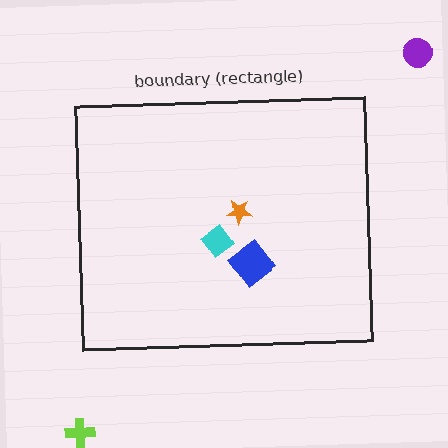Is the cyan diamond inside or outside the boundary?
Inside.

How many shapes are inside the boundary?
3 inside, 2 outside.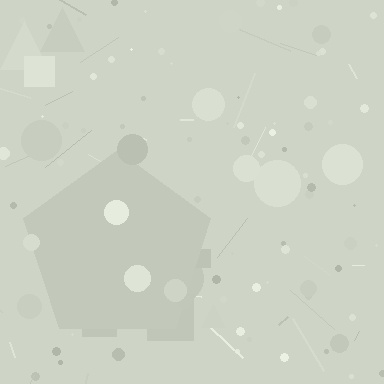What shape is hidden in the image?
A pentagon is hidden in the image.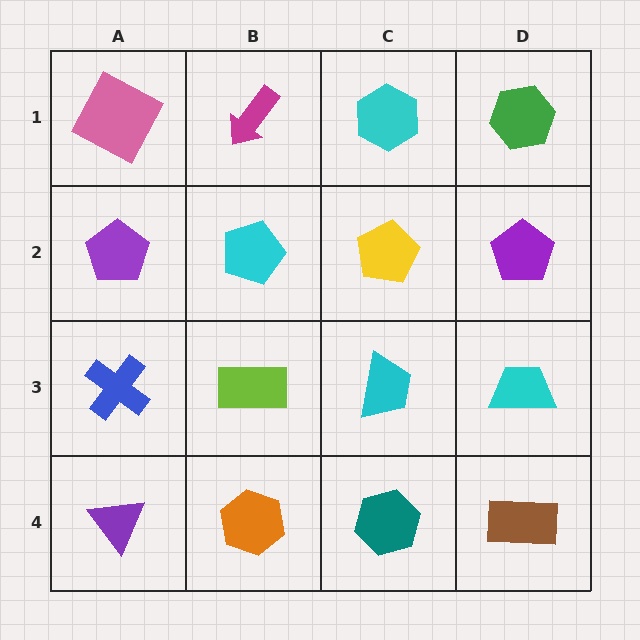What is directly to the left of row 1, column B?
A pink square.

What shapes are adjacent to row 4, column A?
A blue cross (row 3, column A), an orange hexagon (row 4, column B).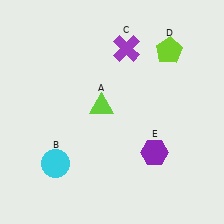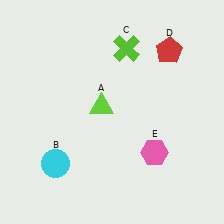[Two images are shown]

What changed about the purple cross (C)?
In Image 1, C is purple. In Image 2, it changed to lime.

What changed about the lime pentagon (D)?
In Image 1, D is lime. In Image 2, it changed to red.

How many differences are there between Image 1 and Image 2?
There are 3 differences between the two images.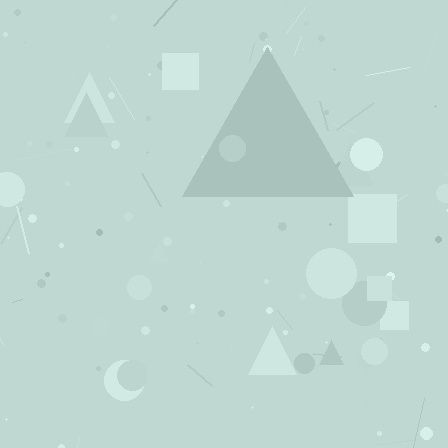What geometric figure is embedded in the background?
A triangle is embedded in the background.